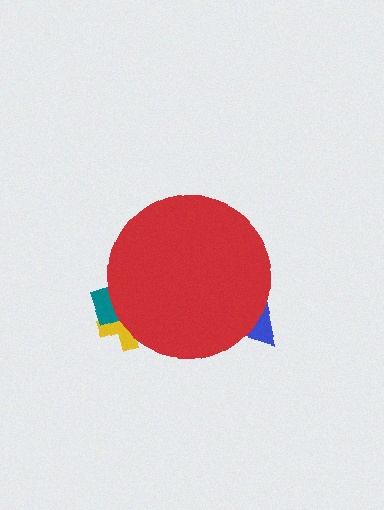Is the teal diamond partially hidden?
Yes, the teal diamond is partially hidden behind the red circle.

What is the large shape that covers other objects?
A red circle.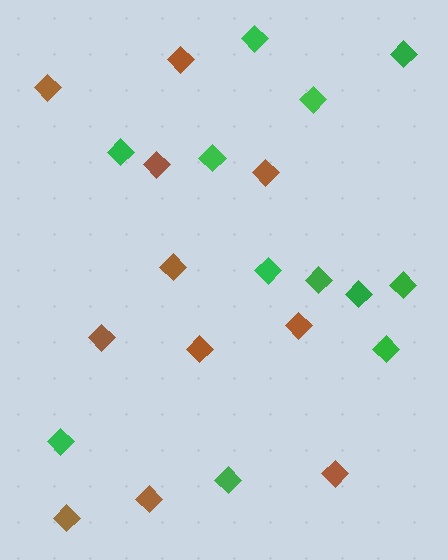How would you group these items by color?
There are 2 groups: one group of brown diamonds (11) and one group of green diamonds (12).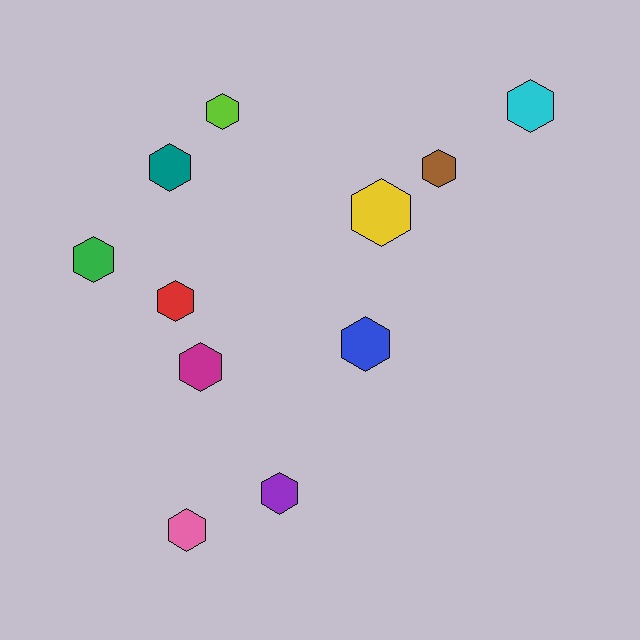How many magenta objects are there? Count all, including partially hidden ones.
There is 1 magenta object.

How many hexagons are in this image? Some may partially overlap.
There are 11 hexagons.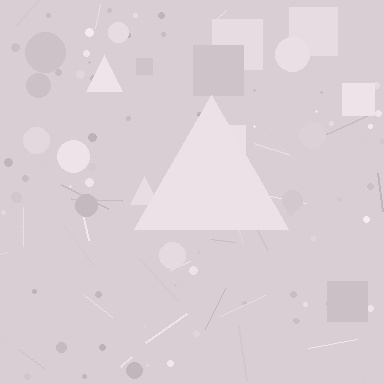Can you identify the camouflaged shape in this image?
The camouflaged shape is a triangle.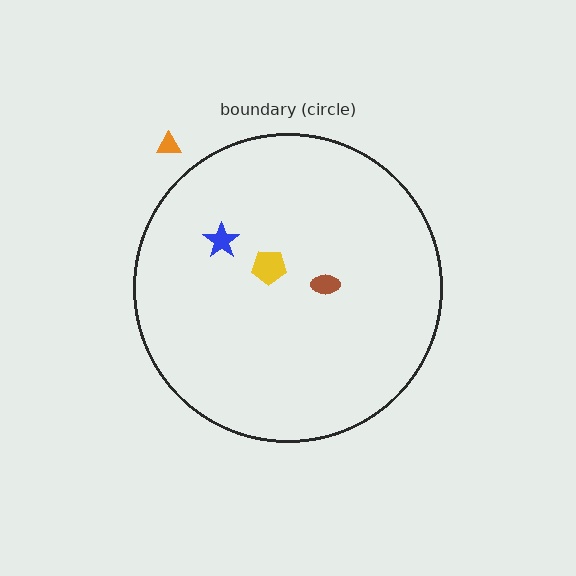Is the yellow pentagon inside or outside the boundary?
Inside.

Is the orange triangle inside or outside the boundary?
Outside.